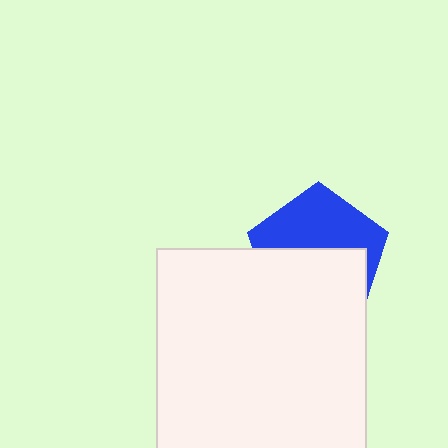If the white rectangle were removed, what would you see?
You would see the complete blue pentagon.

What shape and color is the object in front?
The object in front is a white rectangle.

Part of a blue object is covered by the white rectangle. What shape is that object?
It is a pentagon.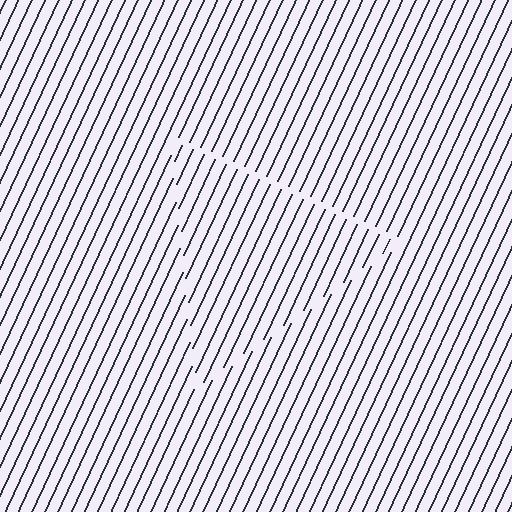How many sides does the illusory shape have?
3 sides — the line-ends trace a triangle.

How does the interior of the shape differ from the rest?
The interior of the shape contains the same grating, shifted by half a period — the contour is defined by the phase discontinuity where line-ends from the inner and outer gratings abut.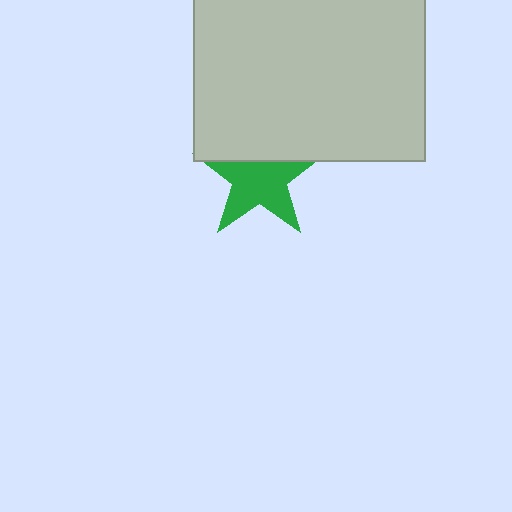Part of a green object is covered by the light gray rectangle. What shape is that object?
It is a star.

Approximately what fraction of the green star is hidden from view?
Roughly 31% of the green star is hidden behind the light gray rectangle.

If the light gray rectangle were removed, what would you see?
You would see the complete green star.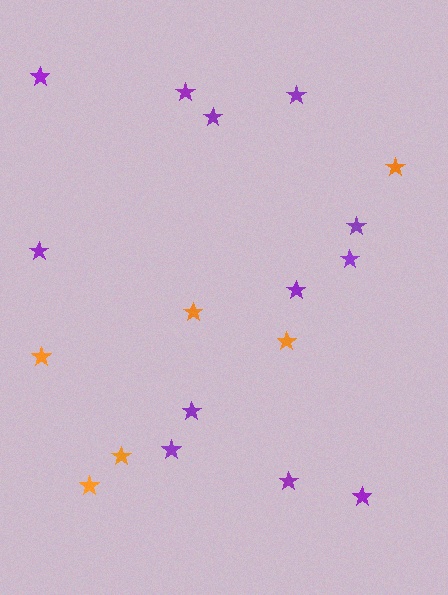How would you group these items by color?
There are 2 groups: one group of purple stars (12) and one group of orange stars (6).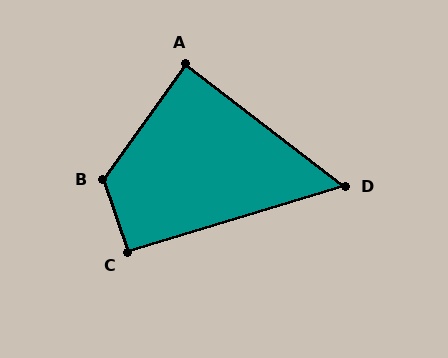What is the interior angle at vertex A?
Approximately 88 degrees (approximately right).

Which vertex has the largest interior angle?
B, at approximately 125 degrees.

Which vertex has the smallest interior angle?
D, at approximately 55 degrees.